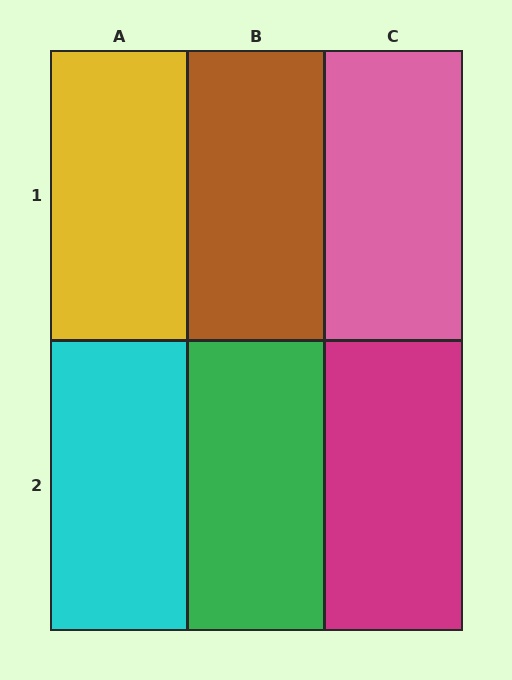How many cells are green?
1 cell is green.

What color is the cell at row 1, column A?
Yellow.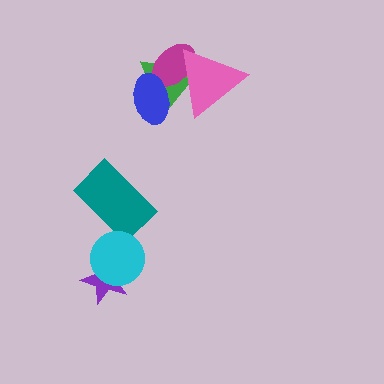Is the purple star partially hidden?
Yes, it is partially covered by another shape.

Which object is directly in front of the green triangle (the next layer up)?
The magenta ellipse is directly in front of the green triangle.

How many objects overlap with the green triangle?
3 objects overlap with the green triangle.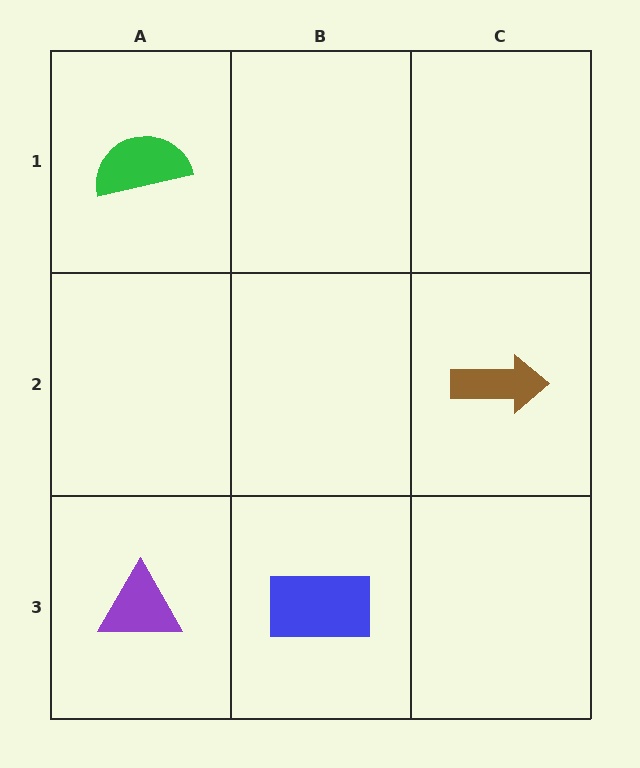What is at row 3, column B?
A blue rectangle.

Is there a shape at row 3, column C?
No, that cell is empty.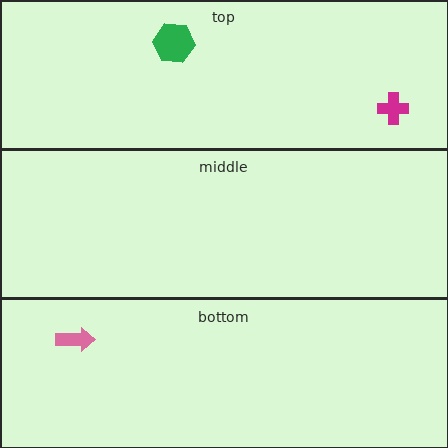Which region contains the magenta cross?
The top region.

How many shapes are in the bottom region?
1.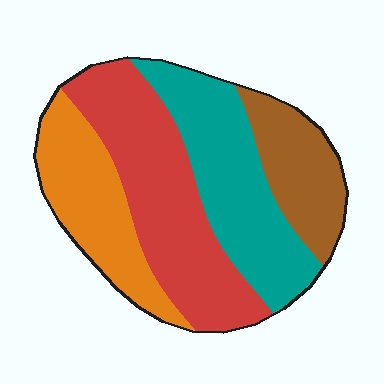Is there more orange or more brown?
Orange.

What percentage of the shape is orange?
Orange takes up about one fifth (1/5) of the shape.